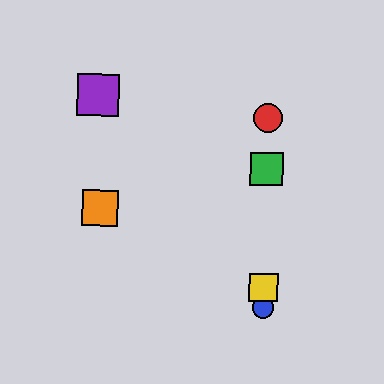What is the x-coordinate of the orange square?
The orange square is at x≈100.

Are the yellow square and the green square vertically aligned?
Yes, both are at x≈264.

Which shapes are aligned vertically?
The red circle, the blue circle, the green square, the yellow square are aligned vertically.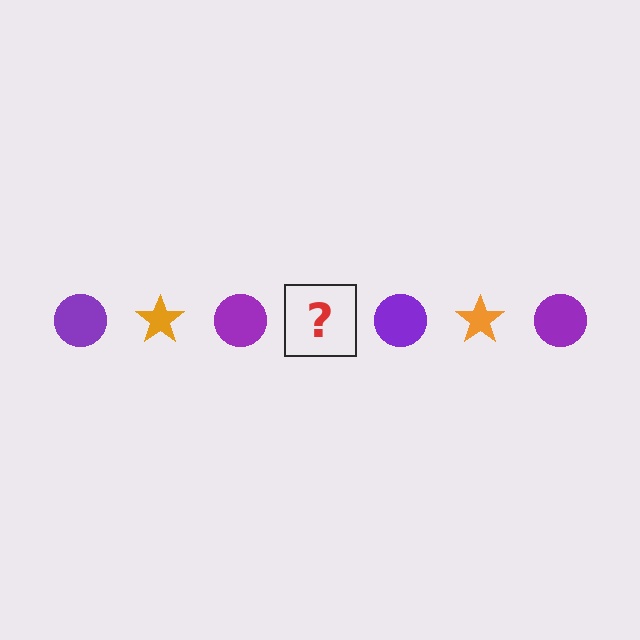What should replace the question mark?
The question mark should be replaced with an orange star.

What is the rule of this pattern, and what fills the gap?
The rule is that the pattern alternates between purple circle and orange star. The gap should be filled with an orange star.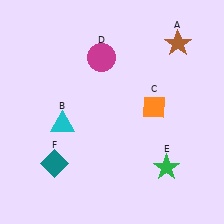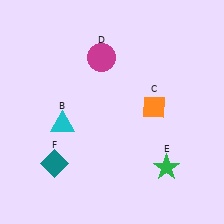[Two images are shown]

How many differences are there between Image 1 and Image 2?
There is 1 difference between the two images.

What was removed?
The brown star (A) was removed in Image 2.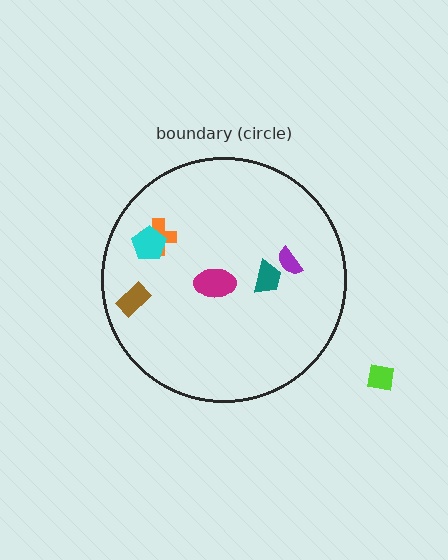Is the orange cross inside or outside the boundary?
Inside.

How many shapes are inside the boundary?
6 inside, 1 outside.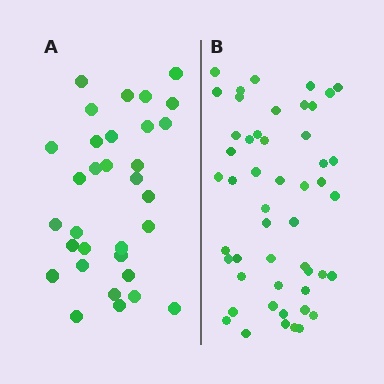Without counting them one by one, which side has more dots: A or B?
Region B (the right region) has more dots.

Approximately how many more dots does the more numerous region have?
Region B has approximately 20 more dots than region A.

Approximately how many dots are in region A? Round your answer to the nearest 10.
About 30 dots. (The exact count is 32, which rounds to 30.)